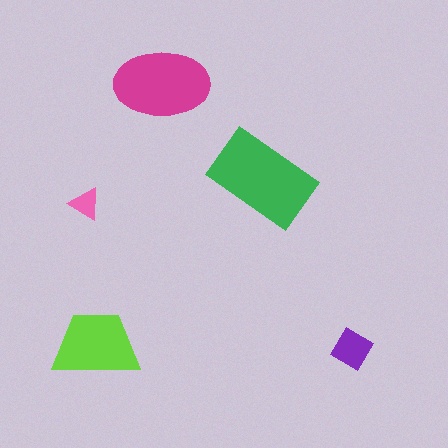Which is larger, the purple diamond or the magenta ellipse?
The magenta ellipse.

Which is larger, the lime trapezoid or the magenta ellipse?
The magenta ellipse.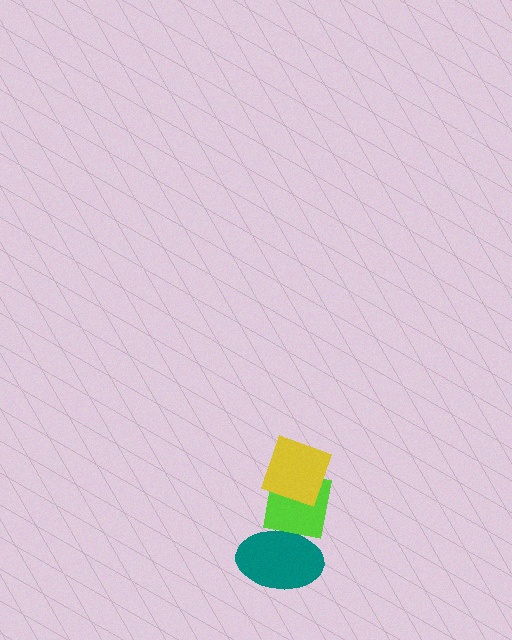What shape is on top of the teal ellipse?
The lime square is on top of the teal ellipse.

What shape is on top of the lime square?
The yellow diamond is on top of the lime square.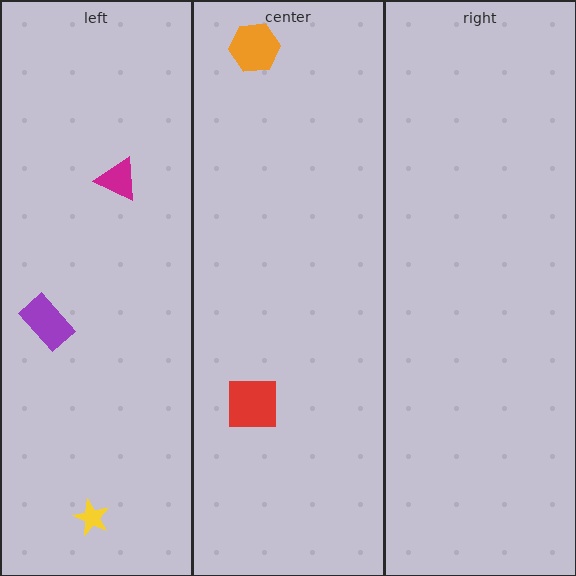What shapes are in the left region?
The purple rectangle, the yellow star, the magenta triangle.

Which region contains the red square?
The center region.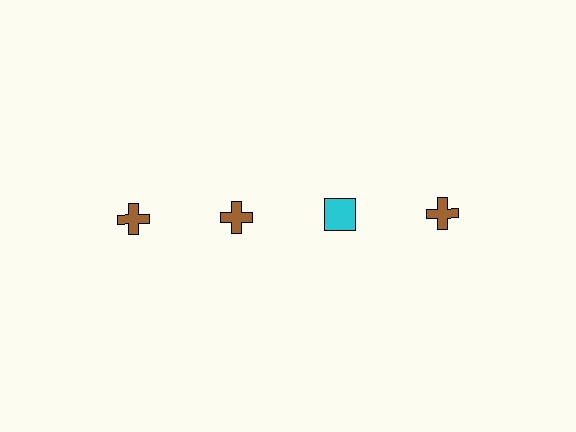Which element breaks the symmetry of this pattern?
The cyan square in the top row, center column breaks the symmetry. All other shapes are brown crosses.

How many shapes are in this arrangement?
There are 4 shapes arranged in a grid pattern.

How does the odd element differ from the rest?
It differs in both color (cyan instead of brown) and shape (square instead of cross).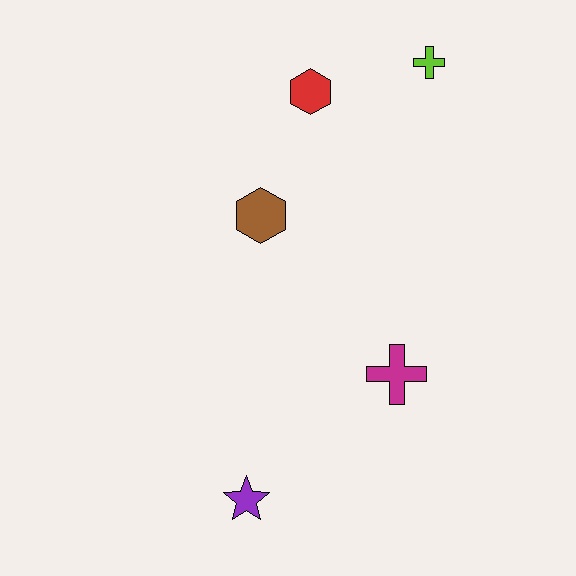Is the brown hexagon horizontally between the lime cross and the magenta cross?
No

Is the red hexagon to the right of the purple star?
Yes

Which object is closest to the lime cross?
The red hexagon is closest to the lime cross.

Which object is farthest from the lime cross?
The purple star is farthest from the lime cross.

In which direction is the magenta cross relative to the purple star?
The magenta cross is to the right of the purple star.